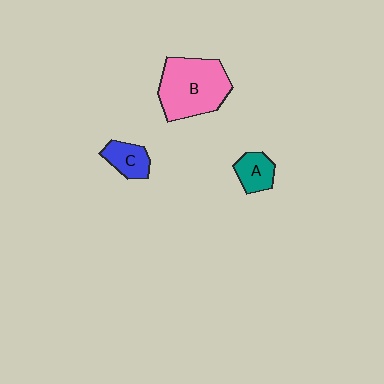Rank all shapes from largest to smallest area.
From largest to smallest: B (pink), C (blue), A (teal).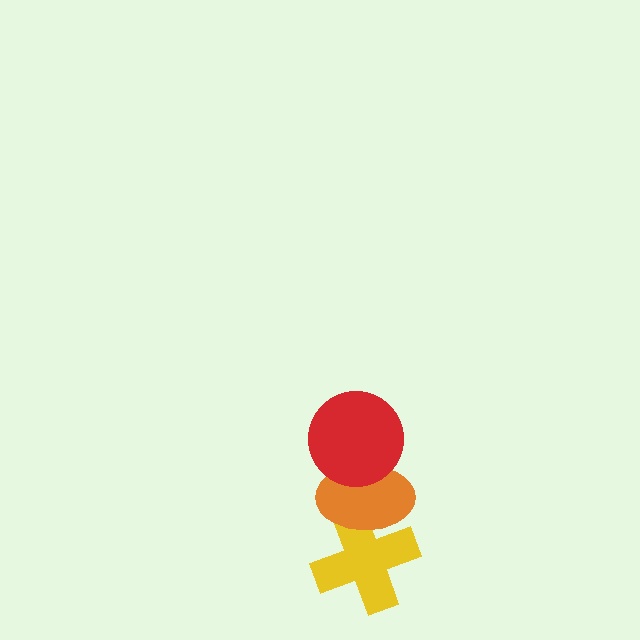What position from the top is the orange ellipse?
The orange ellipse is 2nd from the top.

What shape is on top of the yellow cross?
The orange ellipse is on top of the yellow cross.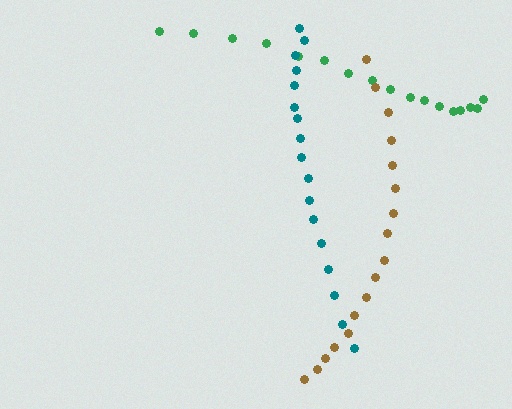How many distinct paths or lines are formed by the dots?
There are 3 distinct paths.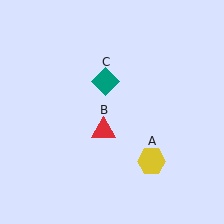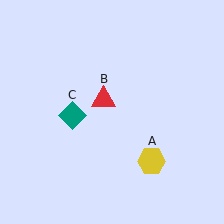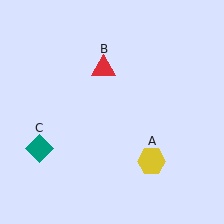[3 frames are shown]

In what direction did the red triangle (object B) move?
The red triangle (object B) moved up.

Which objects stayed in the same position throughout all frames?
Yellow hexagon (object A) remained stationary.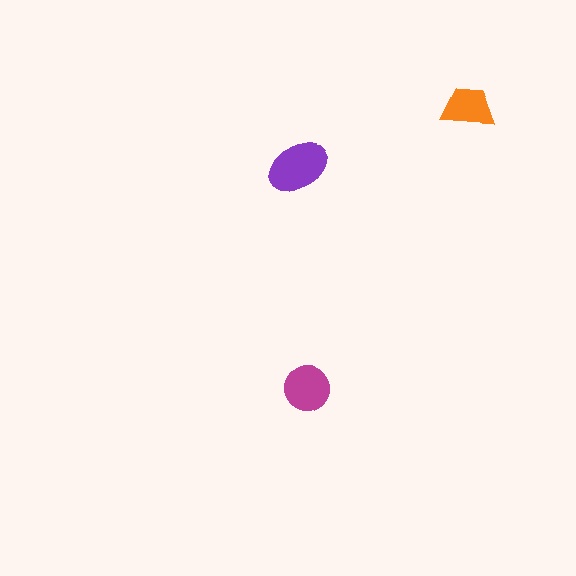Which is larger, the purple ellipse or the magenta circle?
The purple ellipse.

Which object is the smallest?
The orange trapezoid.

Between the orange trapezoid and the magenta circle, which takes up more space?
The magenta circle.